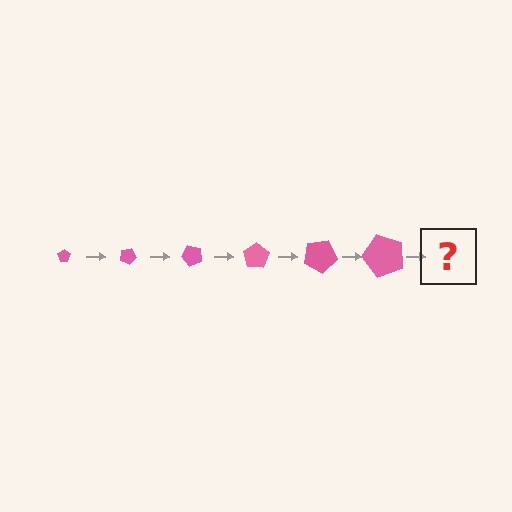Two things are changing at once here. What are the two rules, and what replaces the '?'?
The two rules are that the pentagon grows larger each step and it rotates 25 degrees each step. The '?' should be a pentagon, larger than the previous one and rotated 150 degrees from the start.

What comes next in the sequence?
The next element should be a pentagon, larger than the previous one and rotated 150 degrees from the start.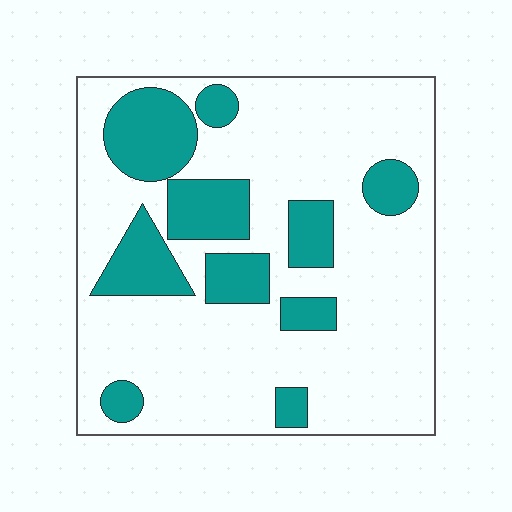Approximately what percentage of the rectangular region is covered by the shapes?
Approximately 25%.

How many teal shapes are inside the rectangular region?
10.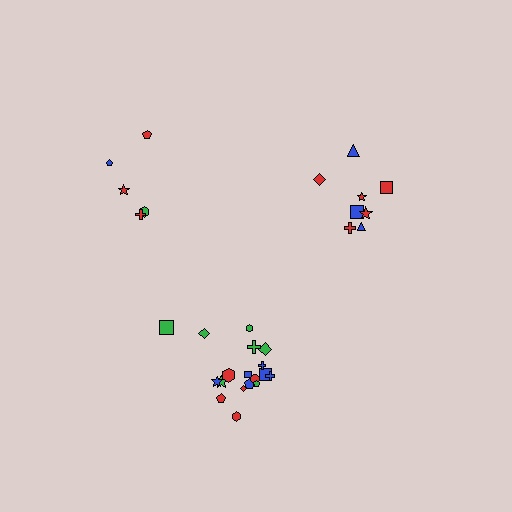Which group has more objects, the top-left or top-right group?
The top-right group.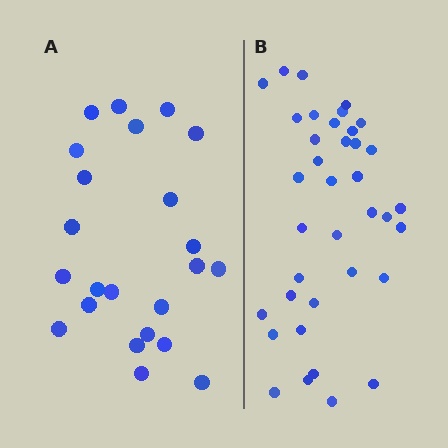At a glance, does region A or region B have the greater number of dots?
Region B (the right region) has more dots.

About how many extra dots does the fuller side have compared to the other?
Region B has approximately 15 more dots than region A.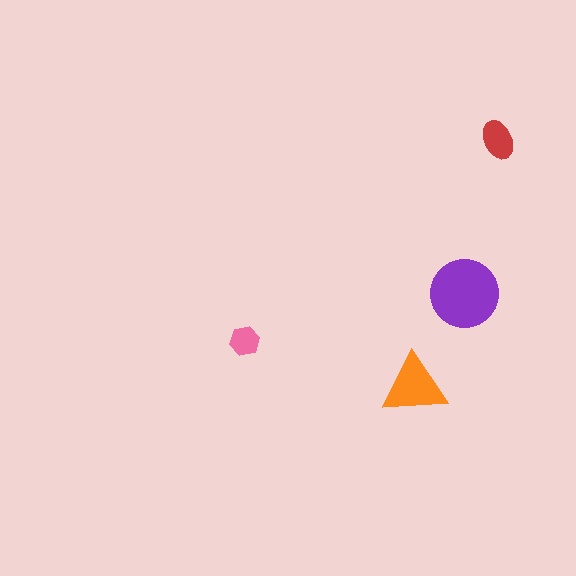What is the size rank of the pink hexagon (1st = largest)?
4th.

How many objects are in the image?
There are 4 objects in the image.